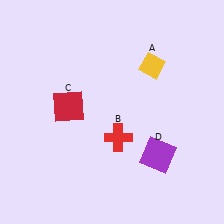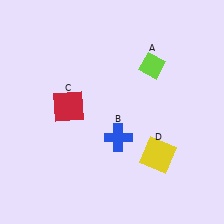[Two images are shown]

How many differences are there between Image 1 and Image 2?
There are 3 differences between the two images.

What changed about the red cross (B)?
In Image 1, B is red. In Image 2, it changed to blue.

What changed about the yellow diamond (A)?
In Image 1, A is yellow. In Image 2, it changed to lime.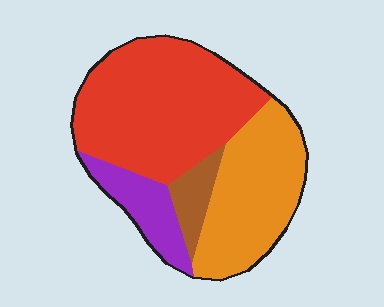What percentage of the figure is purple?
Purple takes up about one eighth (1/8) of the figure.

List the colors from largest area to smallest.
From largest to smallest: red, orange, purple, brown.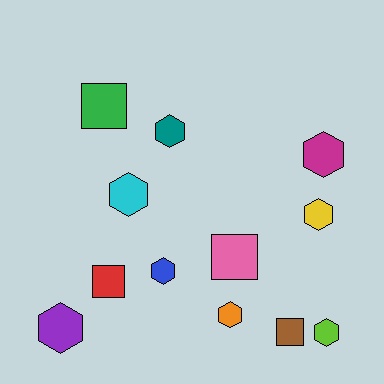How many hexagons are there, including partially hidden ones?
There are 8 hexagons.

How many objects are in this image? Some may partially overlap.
There are 12 objects.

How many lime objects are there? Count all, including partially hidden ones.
There is 1 lime object.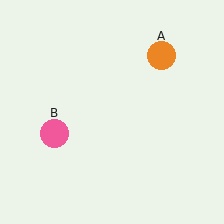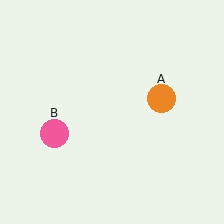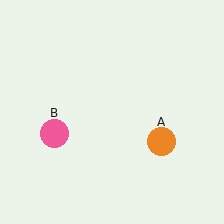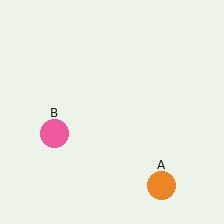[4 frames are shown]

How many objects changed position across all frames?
1 object changed position: orange circle (object A).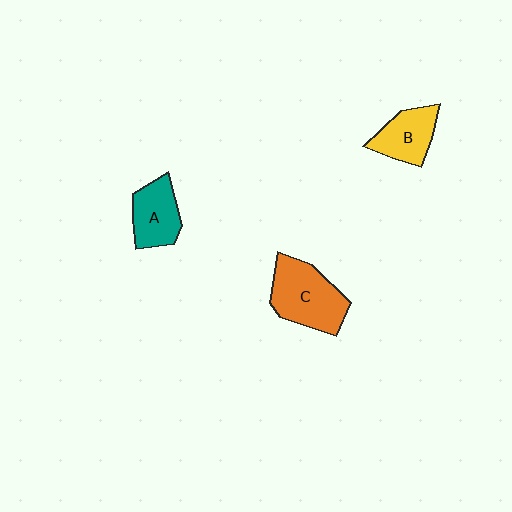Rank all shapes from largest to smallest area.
From largest to smallest: C (orange), A (teal), B (yellow).